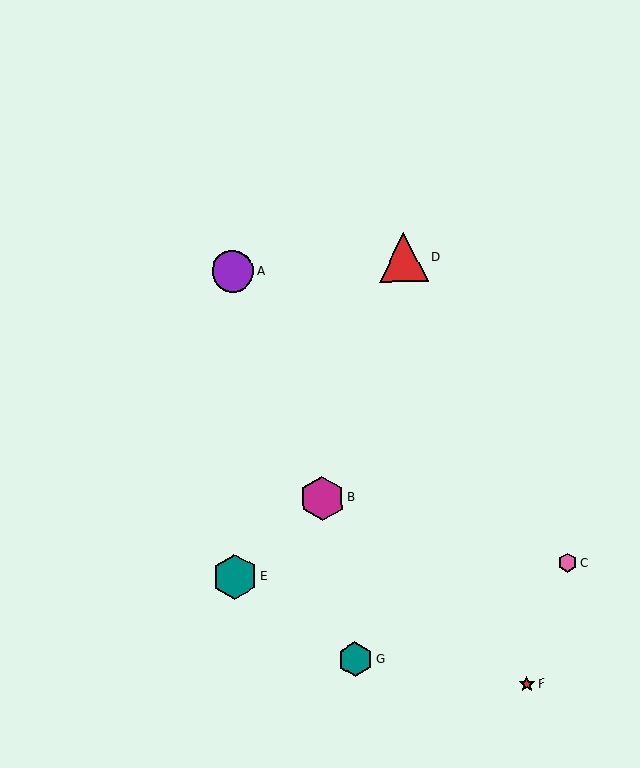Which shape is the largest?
The red triangle (labeled D) is the largest.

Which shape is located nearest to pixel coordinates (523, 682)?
The red star (labeled F) at (527, 684) is nearest to that location.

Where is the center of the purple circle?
The center of the purple circle is at (233, 272).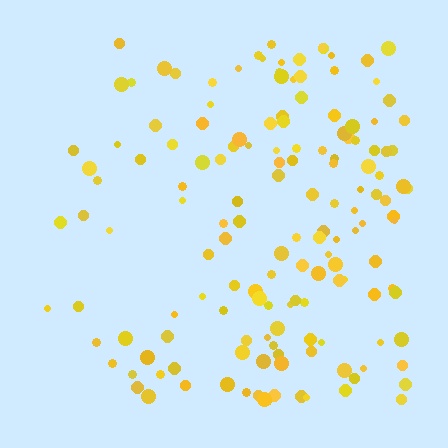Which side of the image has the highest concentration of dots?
The right.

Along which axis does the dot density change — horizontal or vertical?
Horizontal.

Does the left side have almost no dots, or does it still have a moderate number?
Still a moderate number, just noticeably fewer than the right.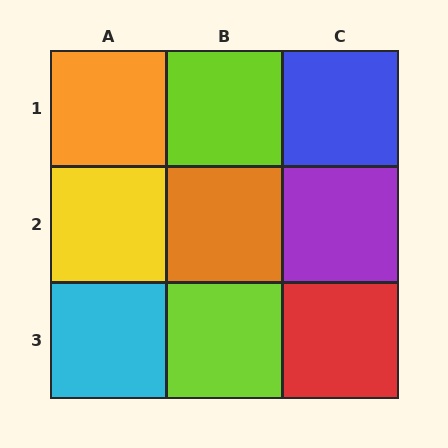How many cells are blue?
1 cell is blue.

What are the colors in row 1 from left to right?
Orange, lime, blue.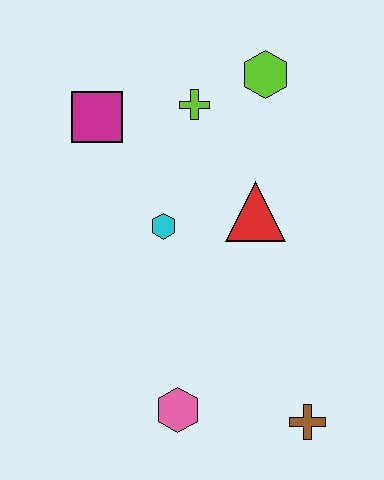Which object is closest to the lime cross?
The lime hexagon is closest to the lime cross.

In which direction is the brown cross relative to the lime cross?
The brown cross is below the lime cross.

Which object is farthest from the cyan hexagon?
The brown cross is farthest from the cyan hexagon.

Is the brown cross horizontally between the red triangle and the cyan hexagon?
No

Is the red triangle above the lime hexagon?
No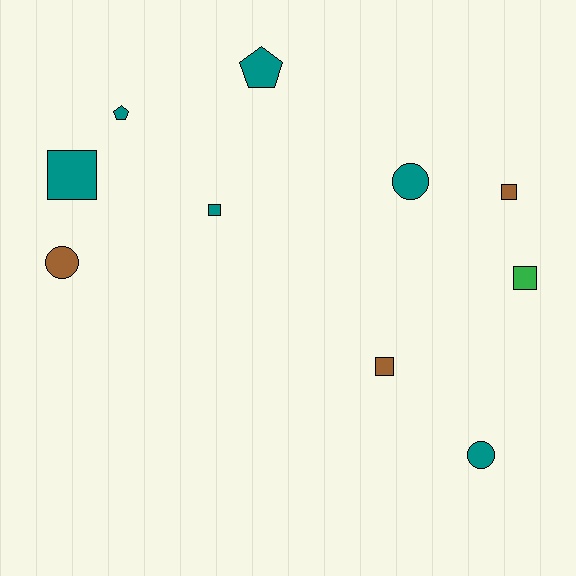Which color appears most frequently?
Teal, with 6 objects.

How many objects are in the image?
There are 10 objects.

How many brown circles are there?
There is 1 brown circle.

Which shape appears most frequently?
Square, with 5 objects.